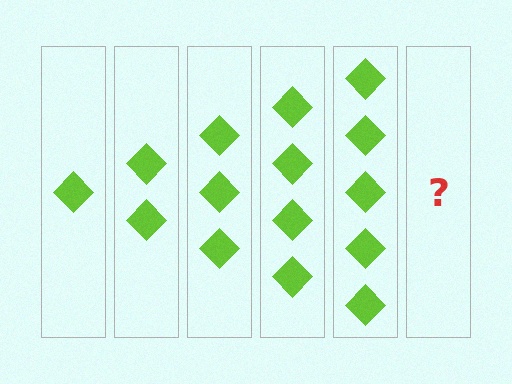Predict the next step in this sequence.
The next step is 6 diamonds.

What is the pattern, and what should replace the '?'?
The pattern is that each step adds one more diamond. The '?' should be 6 diamonds.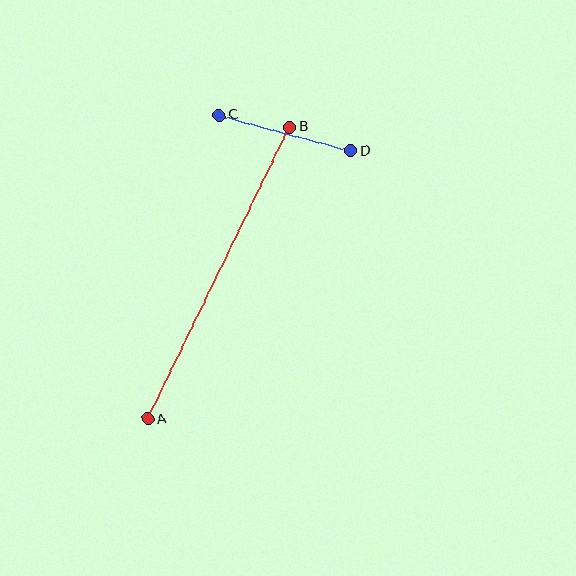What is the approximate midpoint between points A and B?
The midpoint is at approximately (219, 273) pixels.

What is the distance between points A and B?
The distance is approximately 325 pixels.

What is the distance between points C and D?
The distance is approximately 136 pixels.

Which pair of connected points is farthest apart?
Points A and B are farthest apart.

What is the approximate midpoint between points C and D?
The midpoint is at approximately (285, 133) pixels.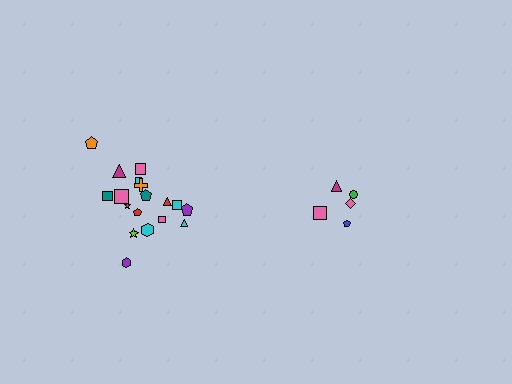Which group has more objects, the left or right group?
The left group.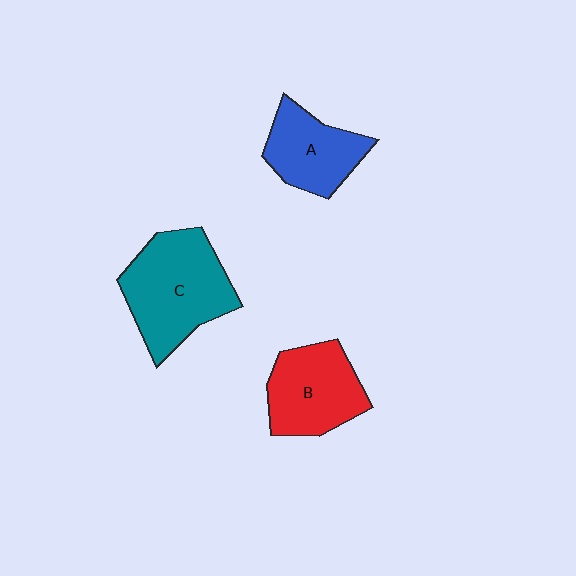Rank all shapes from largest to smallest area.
From largest to smallest: C (teal), B (red), A (blue).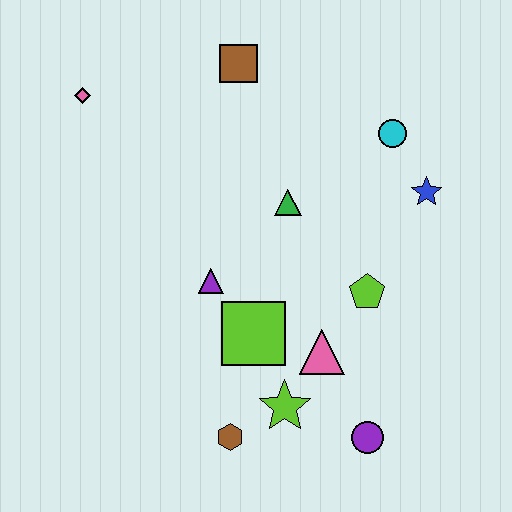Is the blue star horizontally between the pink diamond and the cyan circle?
No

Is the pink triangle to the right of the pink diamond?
Yes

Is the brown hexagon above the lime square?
No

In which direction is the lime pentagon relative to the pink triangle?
The lime pentagon is above the pink triangle.